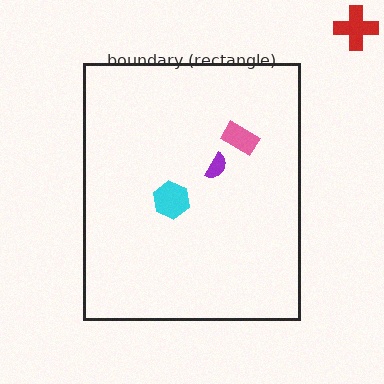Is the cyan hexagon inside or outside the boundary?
Inside.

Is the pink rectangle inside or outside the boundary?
Inside.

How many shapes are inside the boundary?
3 inside, 1 outside.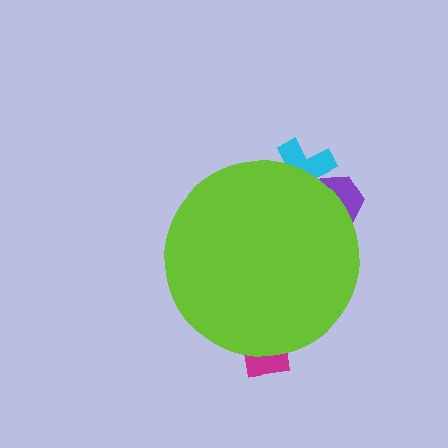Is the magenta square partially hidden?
Yes, the magenta square is partially hidden behind the lime circle.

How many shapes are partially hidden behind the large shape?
3 shapes are partially hidden.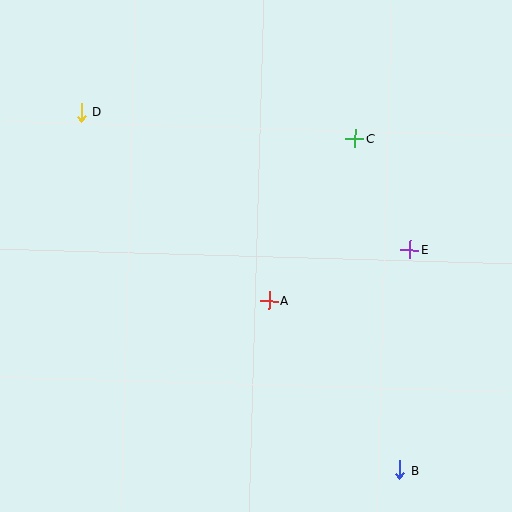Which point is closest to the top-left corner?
Point D is closest to the top-left corner.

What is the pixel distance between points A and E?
The distance between A and E is 150 pixels.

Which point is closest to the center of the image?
Point A at (269, 301) is closest to the center.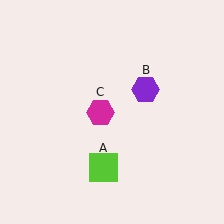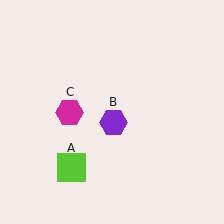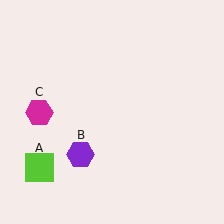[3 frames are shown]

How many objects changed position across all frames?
3 objects changed position: lime square (object A), purple hexagon (object B), magenta hexagon (object C).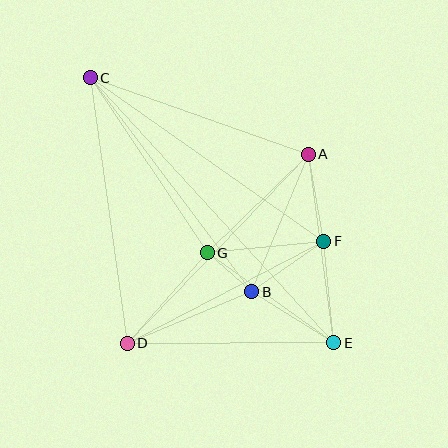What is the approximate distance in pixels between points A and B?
The distance between A and B is approximately 149 pixels.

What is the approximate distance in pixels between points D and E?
The distance between D and E is approximately 207 pixels.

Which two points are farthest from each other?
Points C and E are farthest from each other.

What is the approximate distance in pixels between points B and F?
The distance between B and F is approximately 88 pixels.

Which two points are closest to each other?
Points B and G are closest to each other.